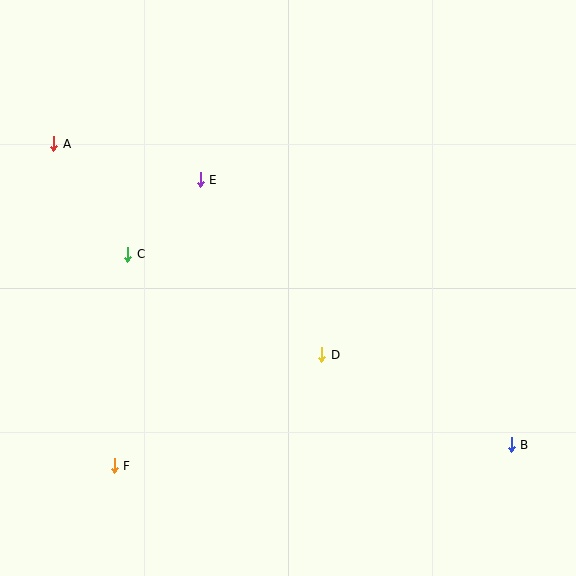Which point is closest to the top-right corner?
Point E is closest to the top-right corner.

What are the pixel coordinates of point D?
Point D is at (322, 355).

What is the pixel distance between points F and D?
The distance between F and D is 235 pixels.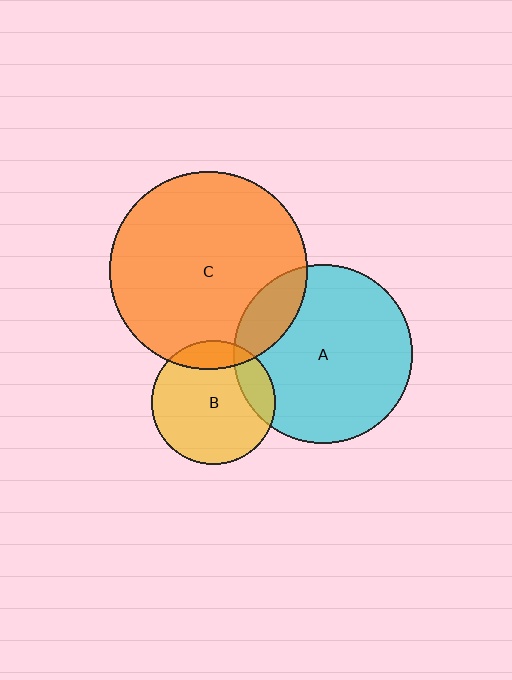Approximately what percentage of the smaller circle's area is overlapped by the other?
Approximately 15%.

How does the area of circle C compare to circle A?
Approximately 1.2 times.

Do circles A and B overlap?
Yes.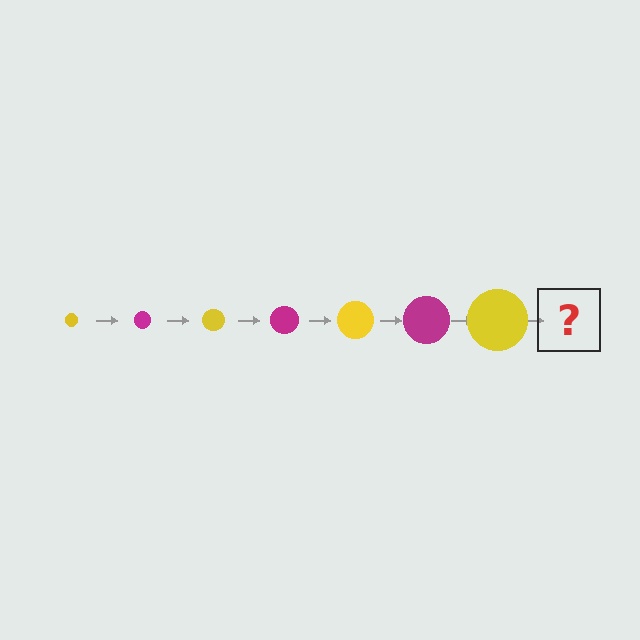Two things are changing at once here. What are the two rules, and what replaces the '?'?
The two rules are that the circle grows larger each step and the color cycles through yellow and magenta. The '?' should be a magenta circle, larger than the previous one.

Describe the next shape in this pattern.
It should be a magenta circle, larger than the previous one.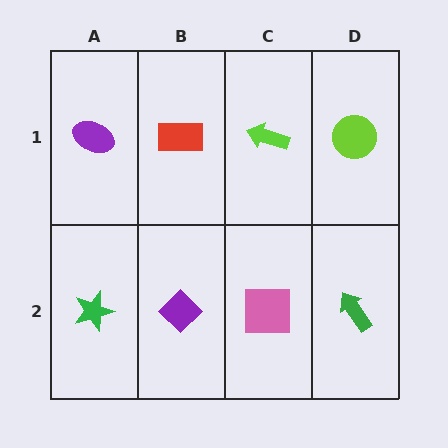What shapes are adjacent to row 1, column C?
A pink square (row 2, column C), a red rectangle (row 1, column B), a lime circle (row 1, column D).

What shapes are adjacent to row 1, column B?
A purple diamond (row 2, column B), a purple ellipse (row 1, column A), a lime arrow (row 1, column C).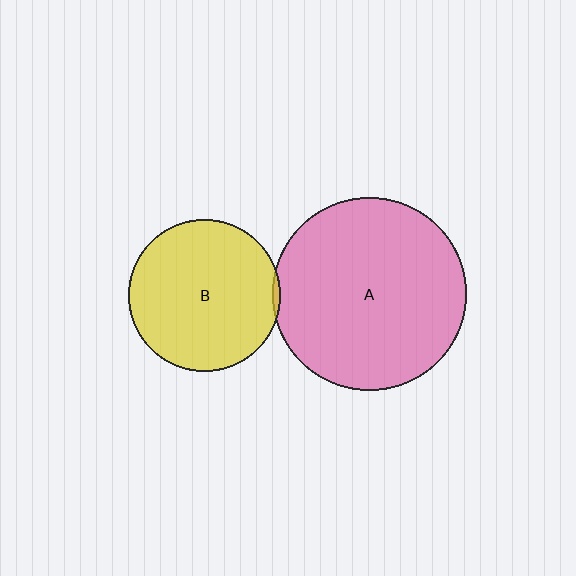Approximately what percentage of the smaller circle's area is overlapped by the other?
Approximately 5%.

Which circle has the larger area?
Circle A (pink).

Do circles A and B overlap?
Yes.